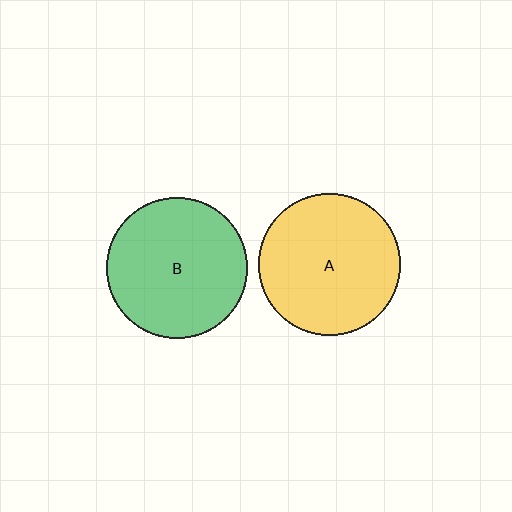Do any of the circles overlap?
No, none of the circles overlap.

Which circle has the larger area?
Circle A (yellow).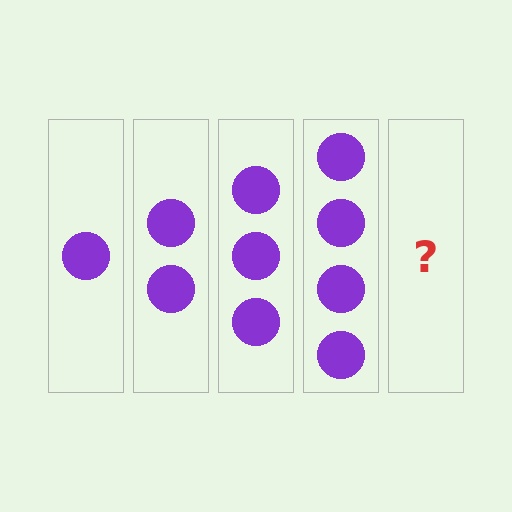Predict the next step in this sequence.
The next step is 5 circles.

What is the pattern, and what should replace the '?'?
The pattern is that each step adds one more circle. The '?' should be 5 circles.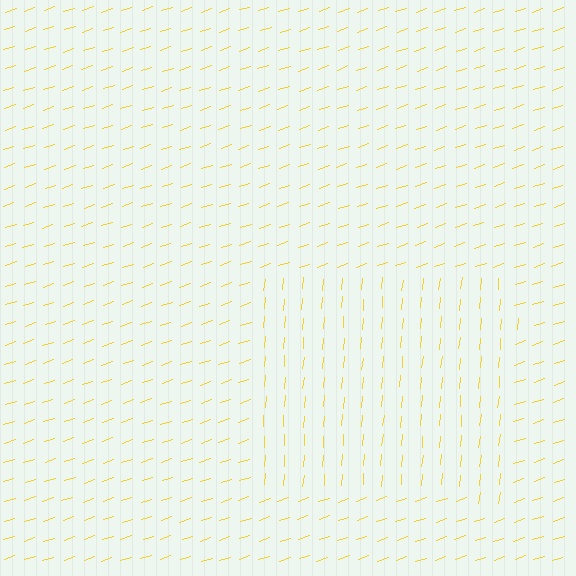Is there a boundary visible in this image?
Yes, there is a texture boundary formed by a change in line orientation.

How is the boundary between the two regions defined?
The boundary is defined purely by a change in line orientation (approximately 66 degrees difference). All lines are the same color and thickness.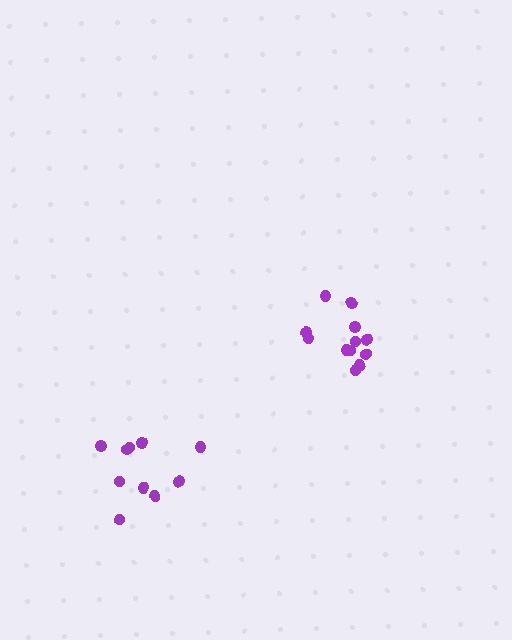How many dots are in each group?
Group 1: 12 dots, Group 2: 10 dots (22 total).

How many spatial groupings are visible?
There are 2 spatial groupings.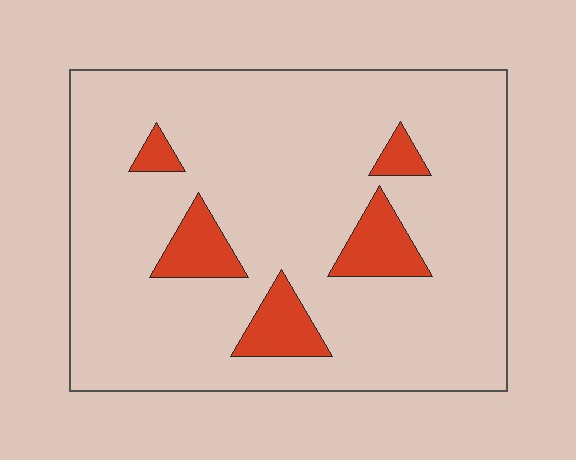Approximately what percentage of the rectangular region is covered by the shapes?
Approximately 10%.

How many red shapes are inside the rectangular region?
5.